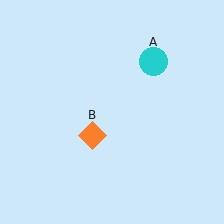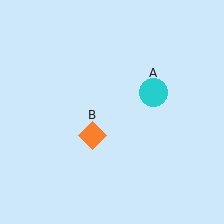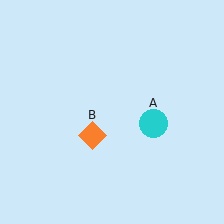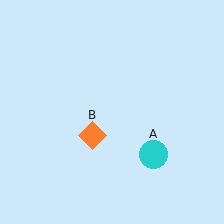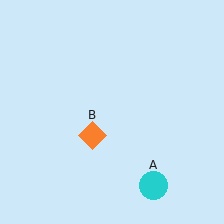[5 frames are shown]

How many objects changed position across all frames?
1 object changed position: cyan circle (object A).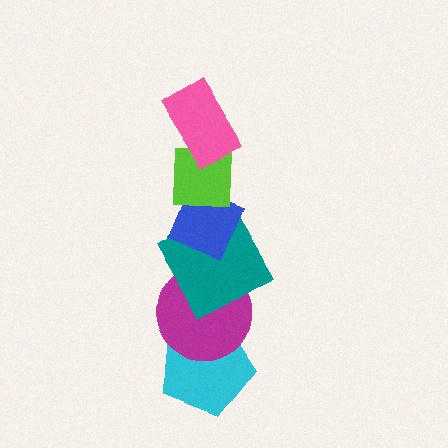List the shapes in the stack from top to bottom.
From top to bottom: the pink rectangle, the lime square, the blue diamond, the teal diamond, the magenta circle, the cyan pentagon.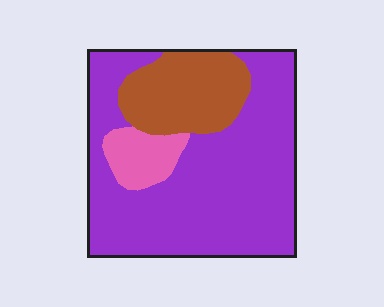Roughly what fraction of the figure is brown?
Brown takes up about one fifth (1/5) of the figure.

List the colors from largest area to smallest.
From largest to smallest: purple, brown, pink.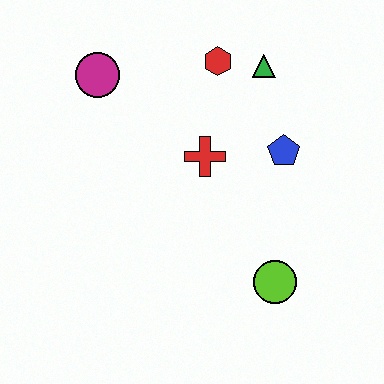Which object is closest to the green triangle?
The red hexagon is closest to the green triangle.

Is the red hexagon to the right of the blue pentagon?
No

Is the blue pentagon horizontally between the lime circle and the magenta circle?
No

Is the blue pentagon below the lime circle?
No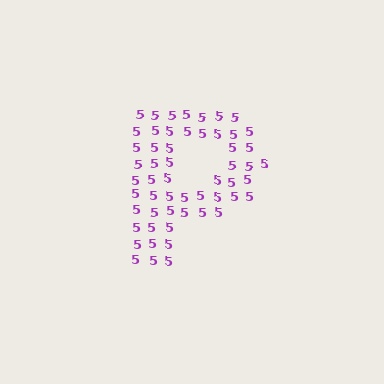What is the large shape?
The large shape is the letter P.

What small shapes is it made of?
It is made of small digit 5's.